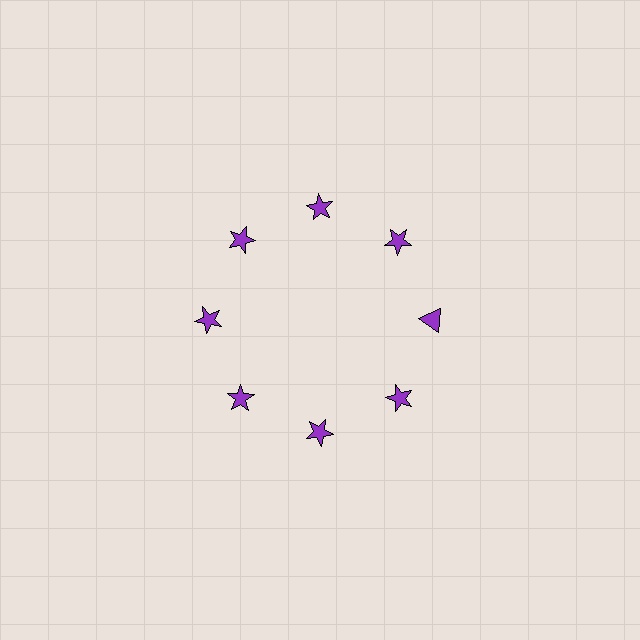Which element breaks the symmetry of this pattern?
The purple triangle at roughly the 3 o'clock position breaks the symmetry. All other shapes are purple stars.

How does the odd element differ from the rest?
It has a different shape: triangle instead of star.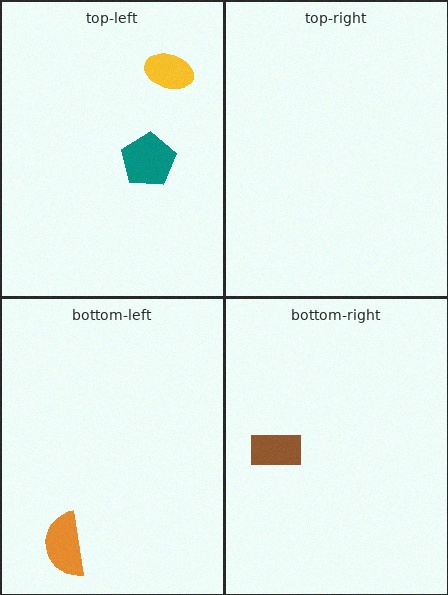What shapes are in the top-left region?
The teal pentagon, the yellow ellipse.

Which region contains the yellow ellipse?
The top-left region.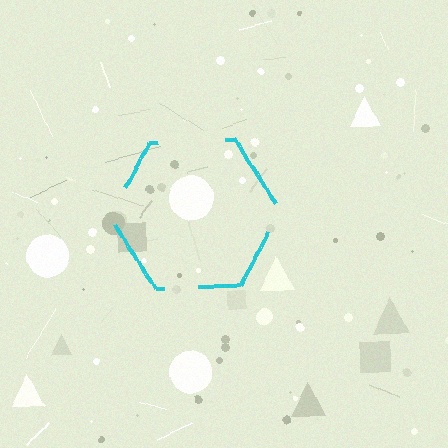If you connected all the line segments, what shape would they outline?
They would outline a hexagon.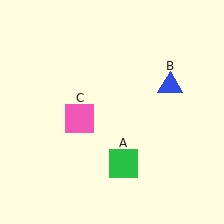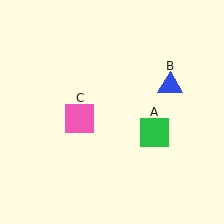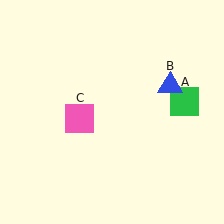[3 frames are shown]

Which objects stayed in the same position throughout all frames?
Blue triangle (object B) and pink square (object C) remained stationary.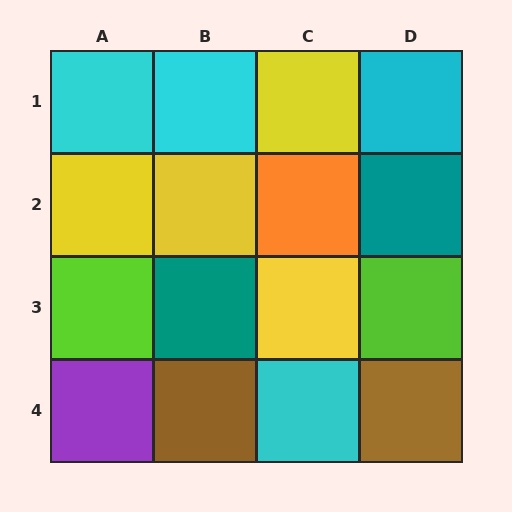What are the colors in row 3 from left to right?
Lime, teal, yellow, lime.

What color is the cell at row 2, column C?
Orange.